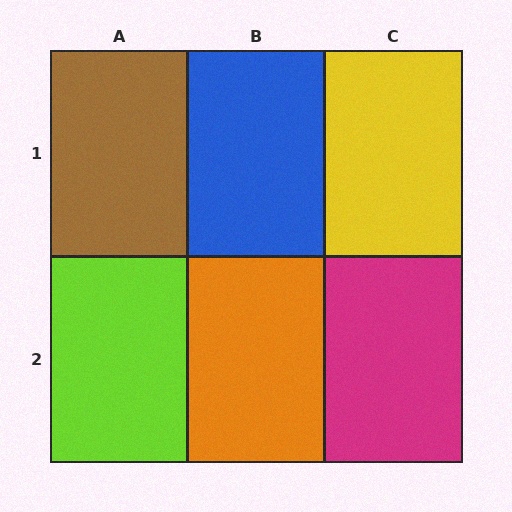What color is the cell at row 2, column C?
Magenta.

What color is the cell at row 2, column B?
Orange.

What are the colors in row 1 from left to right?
Brown, blue, yellow.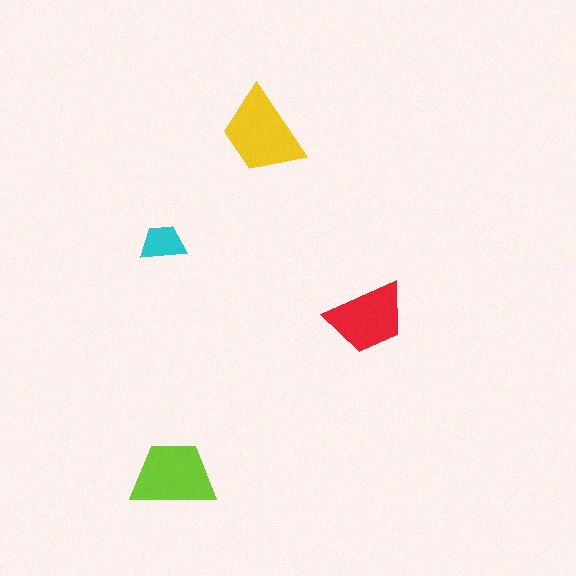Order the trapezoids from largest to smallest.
the yellow one, the lime one, the red one, the cyan one.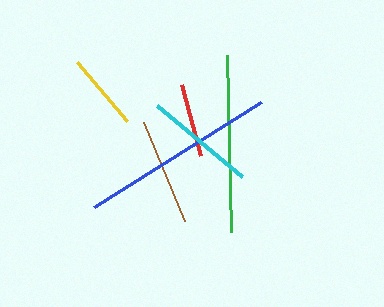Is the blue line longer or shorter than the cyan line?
The blue line is longer than the cyan line.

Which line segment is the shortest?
The red line is the shortest at approximately 74 pixels.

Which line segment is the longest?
The blue line is the longest at approximately 197 pixels.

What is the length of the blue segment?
The blue segment is approximately 197 pixels long.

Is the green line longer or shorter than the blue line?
The blue line is longer than the green line.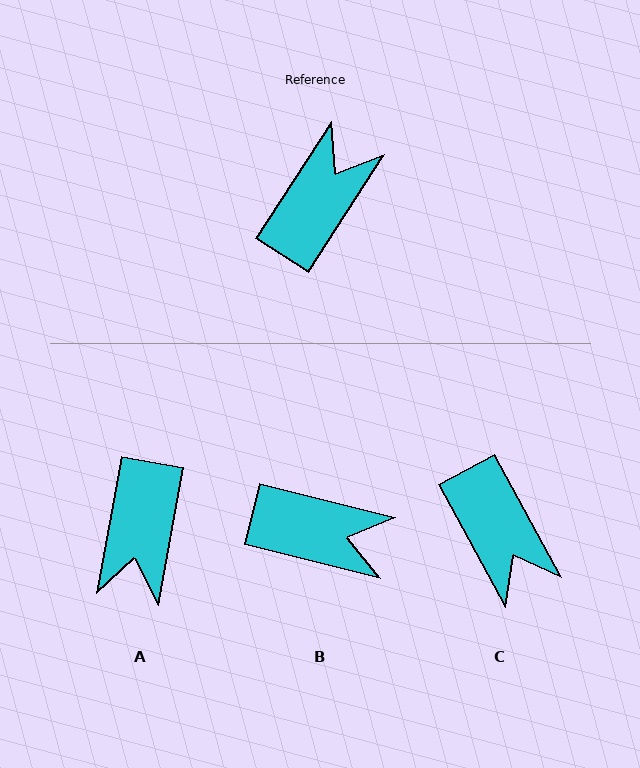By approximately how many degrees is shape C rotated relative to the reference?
Approximately 119 degrees clockwise.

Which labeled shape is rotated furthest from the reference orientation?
A, about 158 degrees away.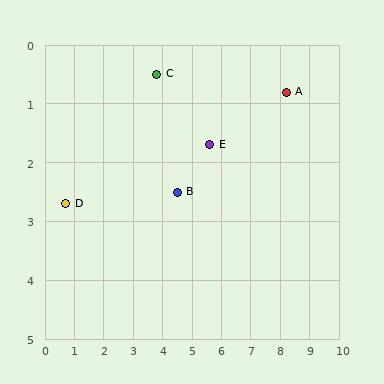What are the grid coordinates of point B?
Point B is at approximately (4.5, 2.5).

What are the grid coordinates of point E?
Point E is at approximately (5.6, 1.7).